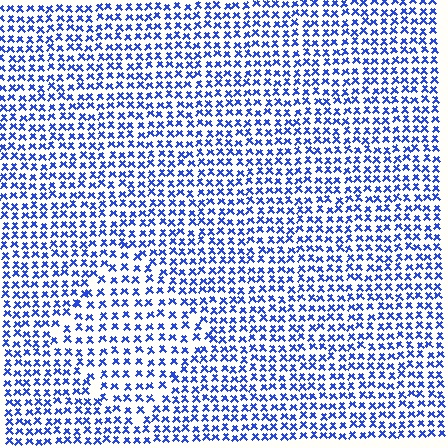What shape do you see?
I see a diamond.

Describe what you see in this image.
The image contains small blue elements arranged at two different densities. A diamond-shaped region is visible where the elements are less densely packed than the surrounding area.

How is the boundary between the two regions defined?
The boundary is defined by a change in element density (approximately 1.4x ratio). All elements are the same color, size, and shape.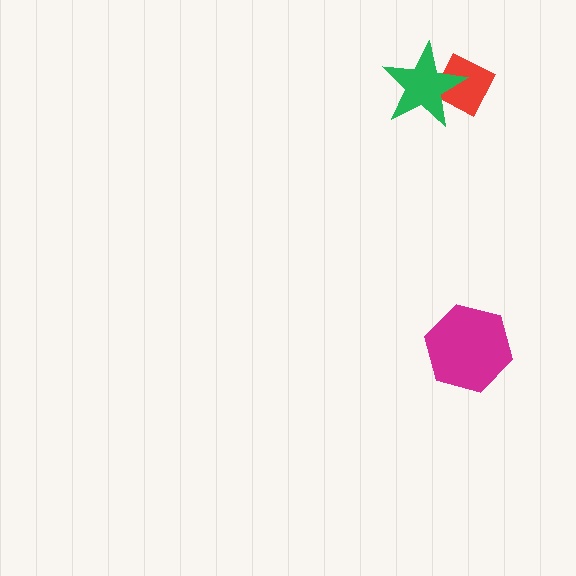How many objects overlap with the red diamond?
1 object overlaps with the red diamond.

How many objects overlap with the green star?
1 object overlaps with the green star.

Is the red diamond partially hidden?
Yes, it is partially covered by another shape.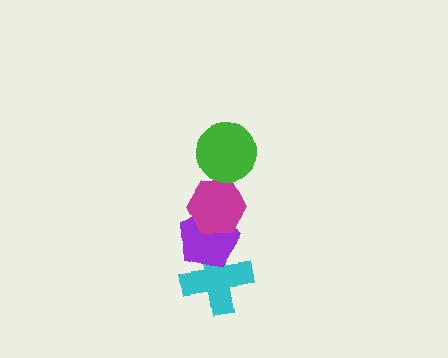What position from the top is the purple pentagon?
The purple pentagon is 3rd from the top.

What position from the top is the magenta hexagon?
The magenta hexagon is 2nd from the top.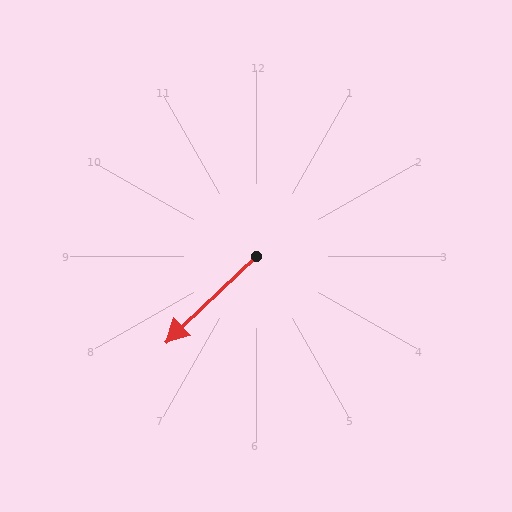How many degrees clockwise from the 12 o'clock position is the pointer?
Approximately 226 degrees.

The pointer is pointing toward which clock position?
Roughly 8 o'clock.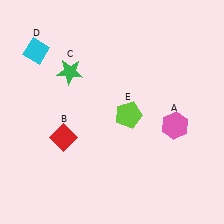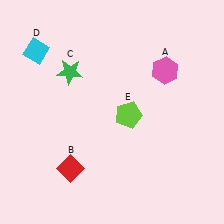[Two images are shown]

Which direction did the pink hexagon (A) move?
The pink hexagon (A) moved up.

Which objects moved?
The objects that moved are: the pink hexagon (A), the red diamond (B).